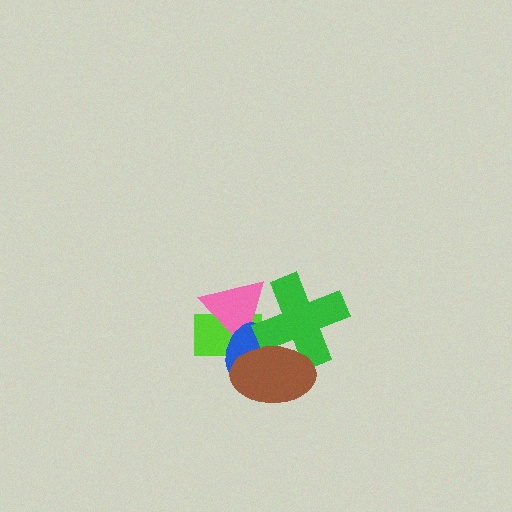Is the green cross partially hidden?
Yes, it is partially covered by another shape.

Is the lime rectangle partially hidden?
Yes, it is partially covered by another shape.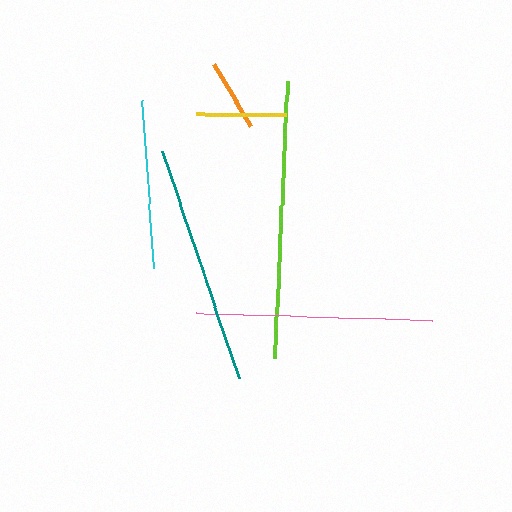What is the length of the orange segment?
The orange segment is approximately 72 pixels long.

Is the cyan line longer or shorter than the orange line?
The cyan line is longer than the orange line.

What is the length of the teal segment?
The teal segment is approximately 240 pixels long.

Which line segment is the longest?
The lime line is the longest at approximately 277 pixels.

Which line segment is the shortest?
The orange line is the shortest at approximately 72 pixels.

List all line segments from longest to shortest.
From longest to shortest: lime, teal, pink, cyan, yellow, orange.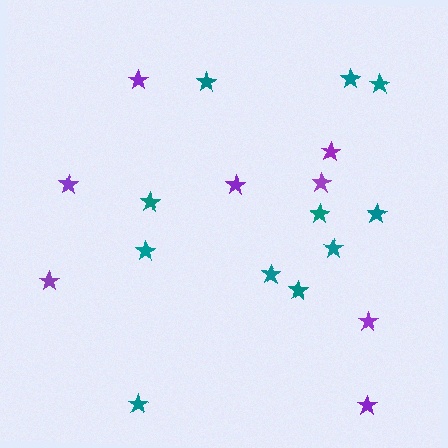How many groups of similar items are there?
There are 2 groups: one group of purple stars (8) and one group of teal stars (11).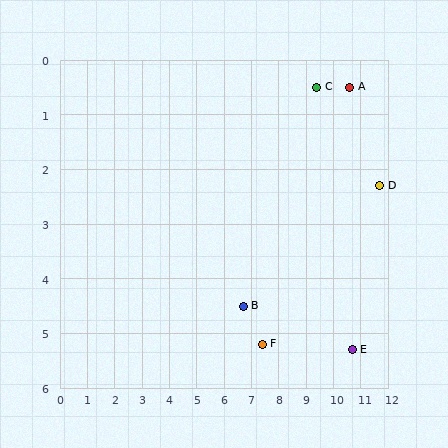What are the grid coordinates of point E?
Point E is at approximately (10.7, 5.3).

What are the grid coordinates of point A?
Point A is at approximately (10.6, 0.5).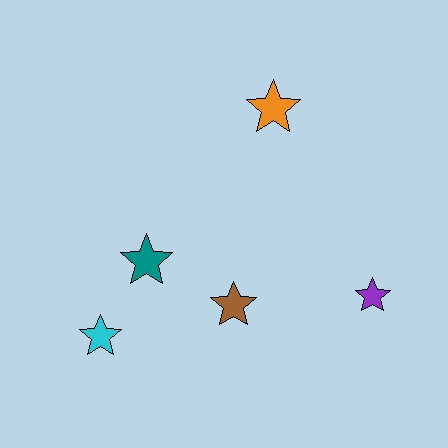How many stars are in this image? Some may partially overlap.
There are 5 stars.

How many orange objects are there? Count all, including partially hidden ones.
There is 1 orange object.